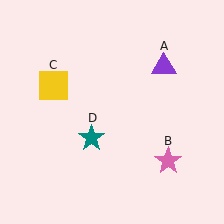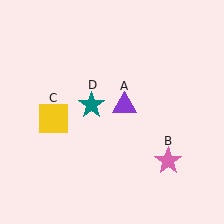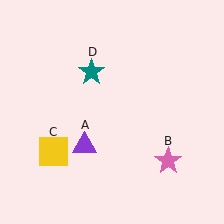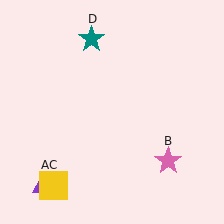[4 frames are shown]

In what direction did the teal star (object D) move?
The teal star (object D) moved up.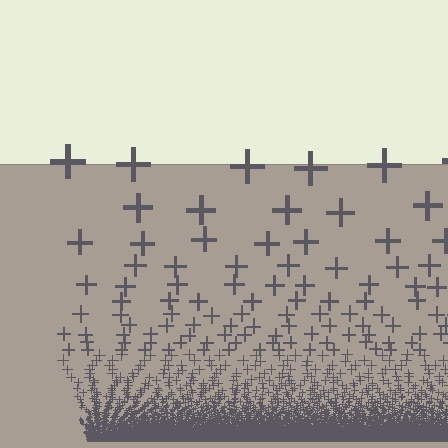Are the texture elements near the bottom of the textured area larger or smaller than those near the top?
Smaller. The gradient is inverted — elements near the bottom are smaller and denser.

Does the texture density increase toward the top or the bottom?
Density increases toward the bottom.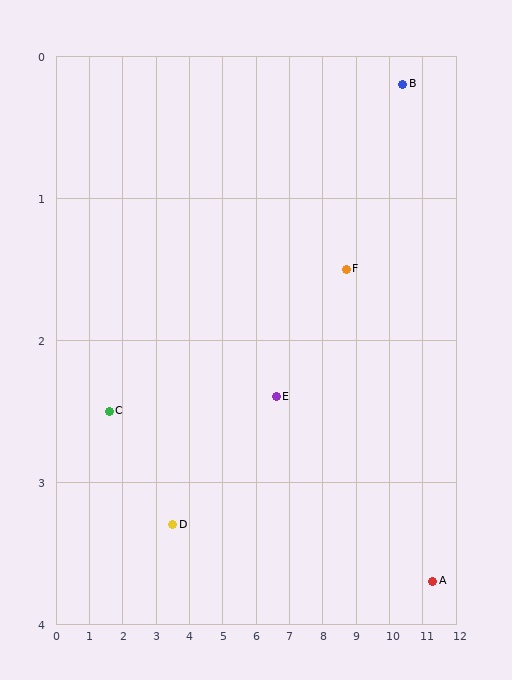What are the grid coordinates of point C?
Point C is at approximately (1.6, 2.5).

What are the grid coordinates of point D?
Point D is at approximately (3.5, 3.3).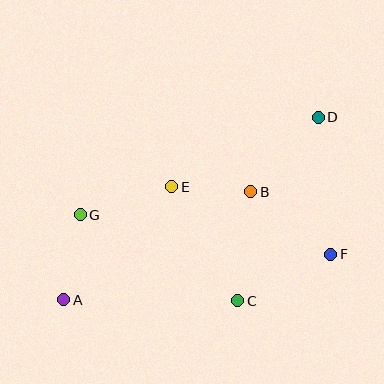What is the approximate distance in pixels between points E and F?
The distance between E and F is approximately 173 pixels.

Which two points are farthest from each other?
Points A and D are farthest from each other.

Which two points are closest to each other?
Points B and E are closest to each other.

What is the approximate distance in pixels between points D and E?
The distance between D and E is approximately 162 pixels.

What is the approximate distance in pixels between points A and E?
The distance between A and E is approximately 157 pixels.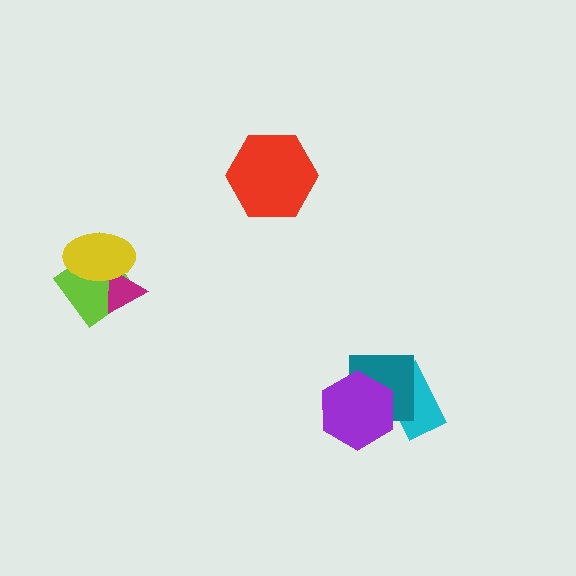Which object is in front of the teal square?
The purple hexagon is in front of the teal square.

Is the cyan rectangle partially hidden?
Yes, it is partially covered by another shape.